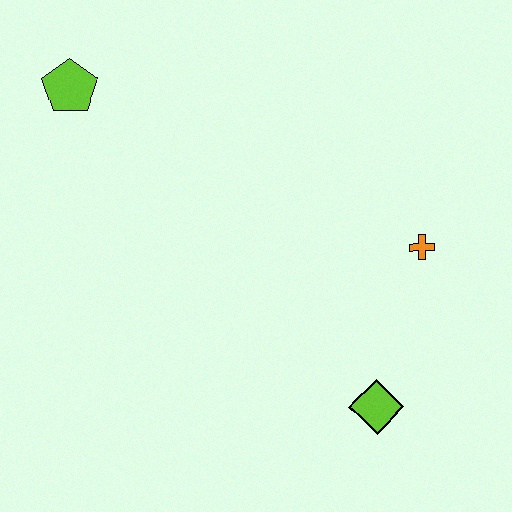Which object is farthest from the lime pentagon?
The lime diamond is farthest from the lime pentagon.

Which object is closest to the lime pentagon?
The orange cross is closest to the lime pentagon.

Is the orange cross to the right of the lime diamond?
Yes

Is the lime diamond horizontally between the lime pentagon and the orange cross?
Yes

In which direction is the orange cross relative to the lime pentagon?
The orange cross is to the right of the lime pentagon.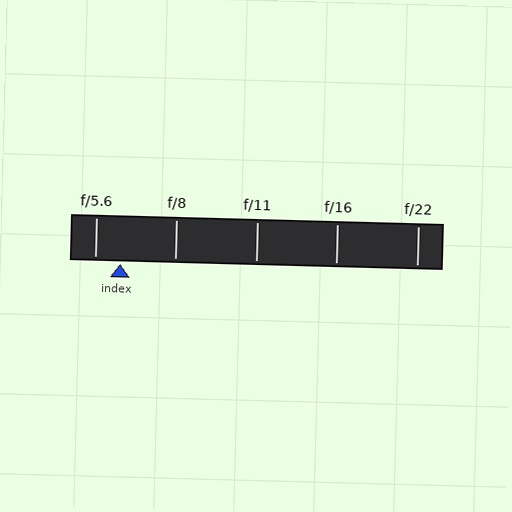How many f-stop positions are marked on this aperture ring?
There are 5 f-stop positions marked.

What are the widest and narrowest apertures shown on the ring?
The widest aperture shown is f/5.6 and the narrowest is f/22.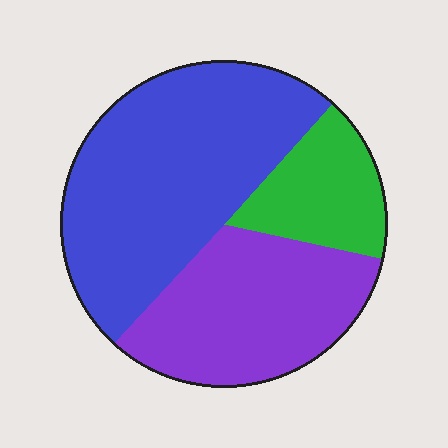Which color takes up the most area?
Blue, at roughly 50%.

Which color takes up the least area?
Green, at roughly 15%.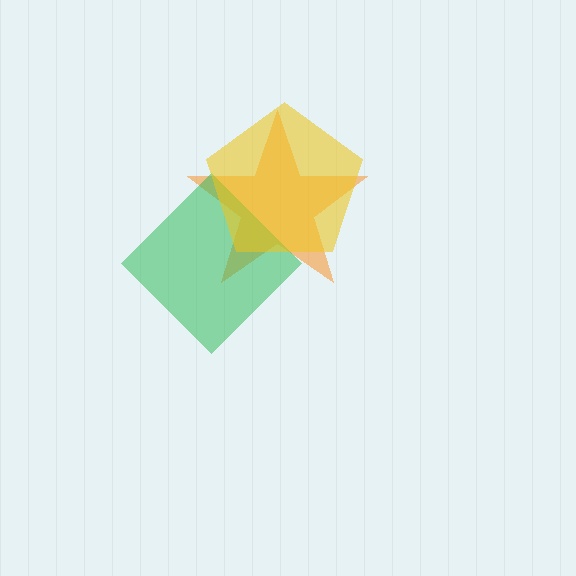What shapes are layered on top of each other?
The layered shapes are: an orange star, a green diamond, a yellow pentagon.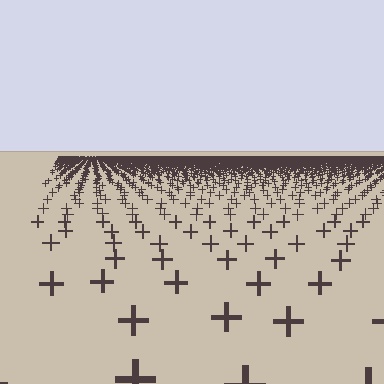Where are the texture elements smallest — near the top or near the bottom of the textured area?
Near the top.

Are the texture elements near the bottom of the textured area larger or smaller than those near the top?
Larger. Near the bottom, elements are closer to the viewer and appear at a bigger on-screen size.